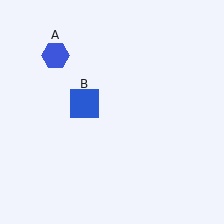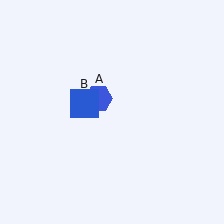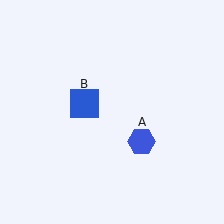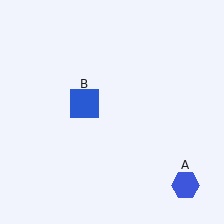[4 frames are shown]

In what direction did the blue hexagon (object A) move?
The blue hexagon (object A) moved down and to the right.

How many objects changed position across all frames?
1 object changed position: blue hexagon (object A).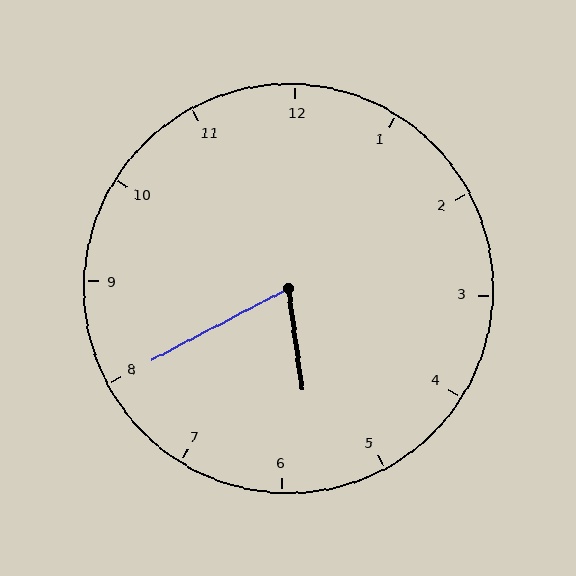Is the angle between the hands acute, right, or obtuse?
It is acute.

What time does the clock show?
5:40.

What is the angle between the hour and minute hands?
Approximately 70 degrees.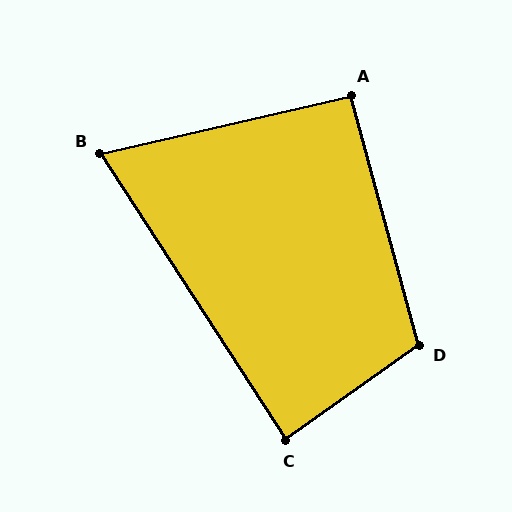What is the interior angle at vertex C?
Approximately 88 degrees (approximately right).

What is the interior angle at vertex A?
Approximately 92 degrees (approximately right).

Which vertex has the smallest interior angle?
B, at approximately 70 degrees.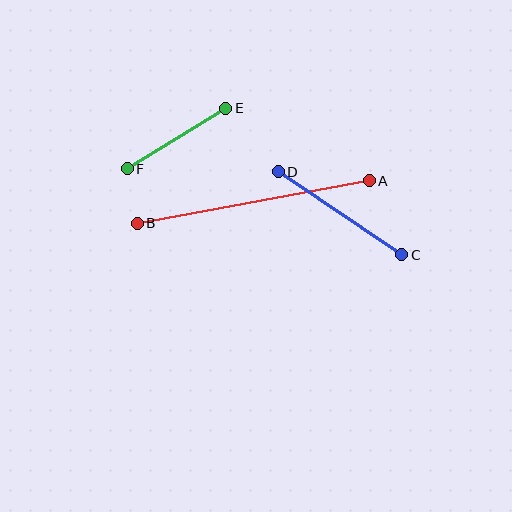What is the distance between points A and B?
The distance is approximately 236 pixels.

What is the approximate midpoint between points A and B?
The midpoint is at approximately (253, 202) pixels.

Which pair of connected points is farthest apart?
Points A and B are farthest apart.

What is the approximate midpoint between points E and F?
The midpoint is at approximately (177, 138) pixels.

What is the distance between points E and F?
The distance is approximately 115 pixels.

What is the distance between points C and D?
The distance is approximately 149 pixels.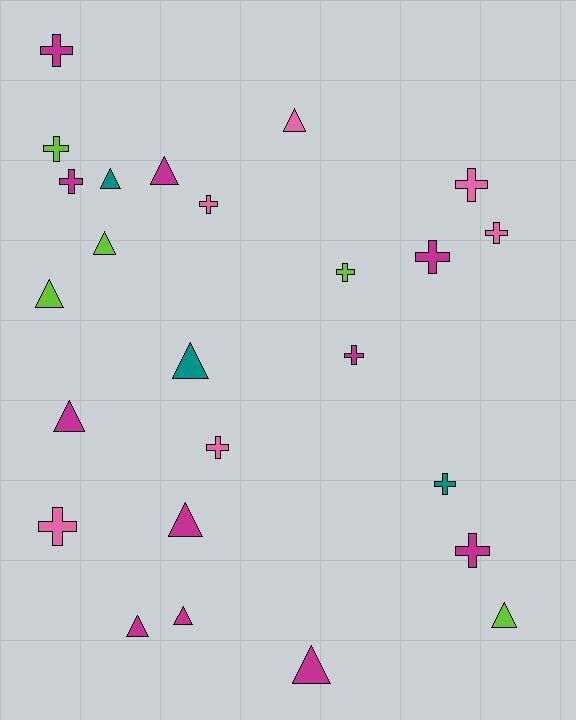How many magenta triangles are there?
There are 6 magenta triangles.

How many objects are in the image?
There are 25 objects.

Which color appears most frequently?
Magenta, with 11 objects.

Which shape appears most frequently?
Cross, with 13 objects.